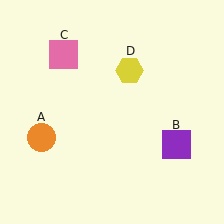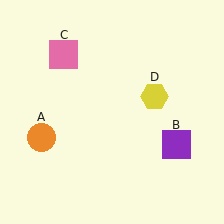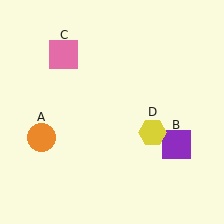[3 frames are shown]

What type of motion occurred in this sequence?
The yellow hexagon (object D) rotated clockwise around the center of the scene.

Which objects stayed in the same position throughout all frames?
Orange circle (object A) and purple square (object B) and pink square (object C) remained stationary.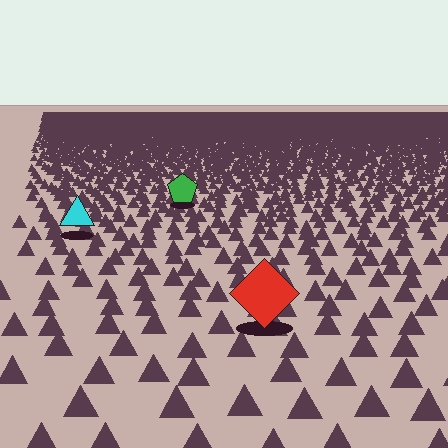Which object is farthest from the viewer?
The green pentagon is farthest from the viewer. It appears smaller and the ground texture around it is denser.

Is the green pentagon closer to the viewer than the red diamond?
No. The red diamond is closer — you can tell from the texture gradient: the ground texture is coarser near it.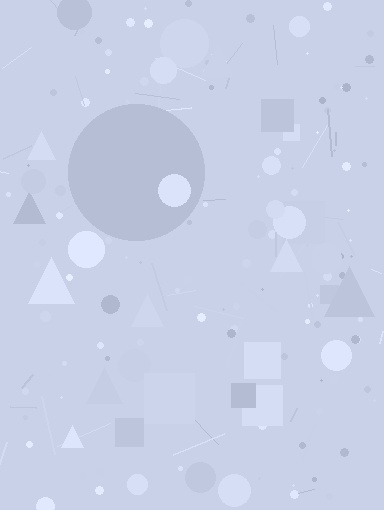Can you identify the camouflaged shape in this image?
The camouflaged shape is a circle.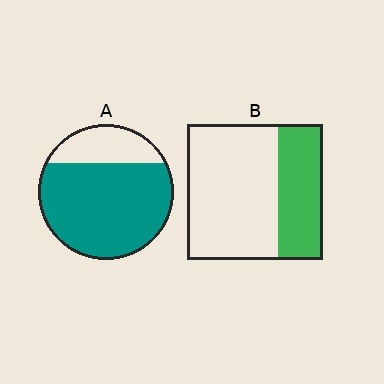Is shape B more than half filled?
No.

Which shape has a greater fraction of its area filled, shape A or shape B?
Shape A.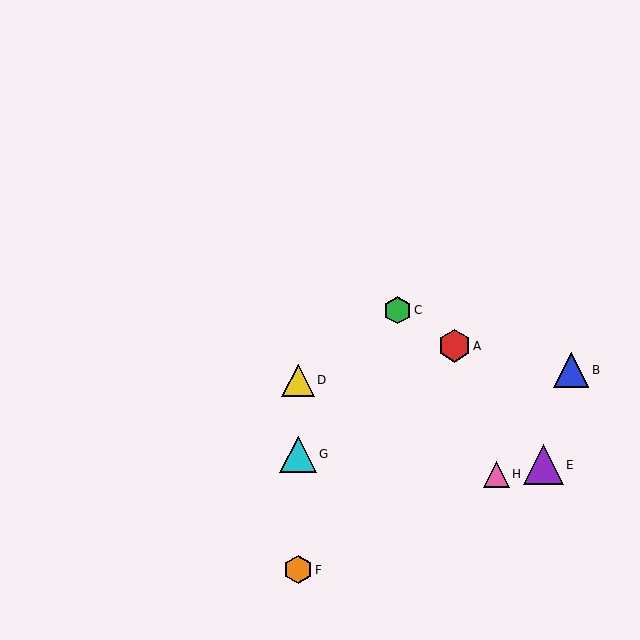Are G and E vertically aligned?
No, G is at x≈298 and E is at x≈543.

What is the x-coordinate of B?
Object B is at x≈571.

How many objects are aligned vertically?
3 objects (D, F, G) are aligned vertically.